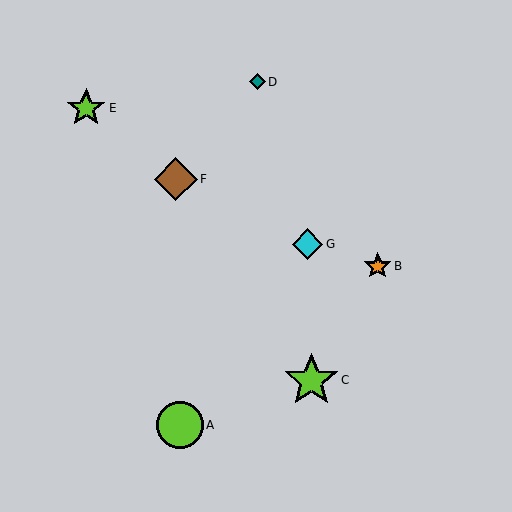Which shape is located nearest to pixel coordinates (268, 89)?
The teal diamond (labeled D) at (257, 82) is nearest to that location.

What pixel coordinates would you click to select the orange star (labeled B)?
Click at (378, 266) to select the orange star B.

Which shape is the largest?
The lime star (labeled C) is the largest.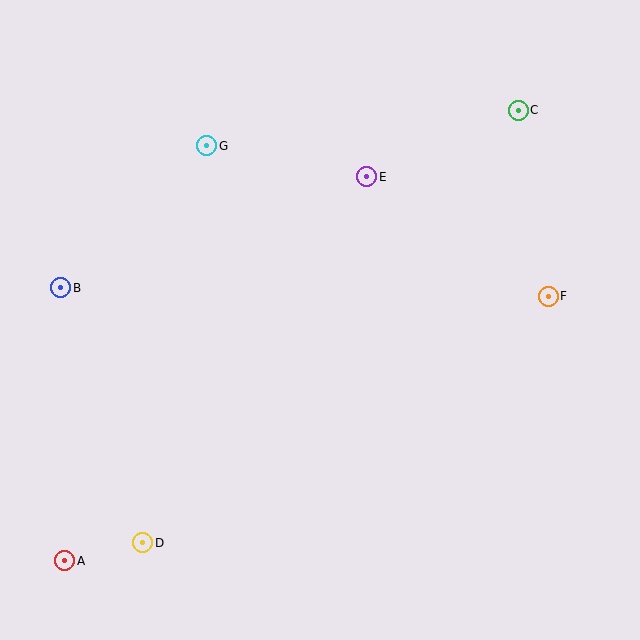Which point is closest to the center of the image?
Point E at (367, 177) is closest to the center.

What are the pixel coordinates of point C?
Point C is at (518, 110).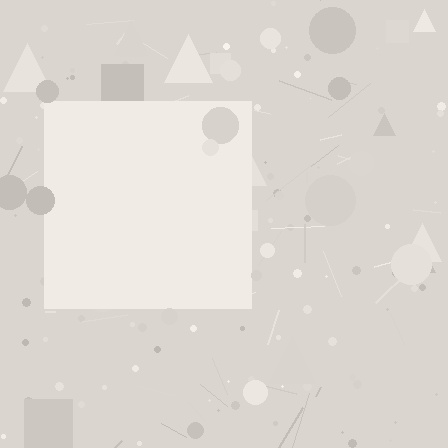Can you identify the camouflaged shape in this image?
The camouflaged shape is a square.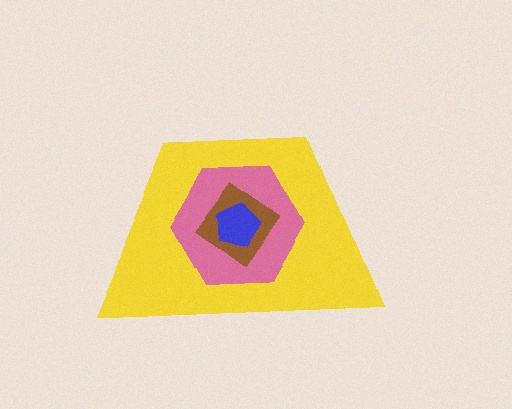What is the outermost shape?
The yellow trapezoid.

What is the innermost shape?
The blue pentagon.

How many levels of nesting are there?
4.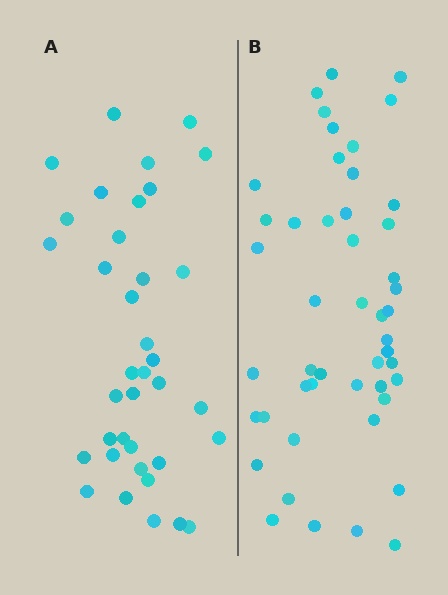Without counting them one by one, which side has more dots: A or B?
Region B (the right region) has more dots.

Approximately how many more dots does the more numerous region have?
Region B has roughly 12 or so more dots than region A.